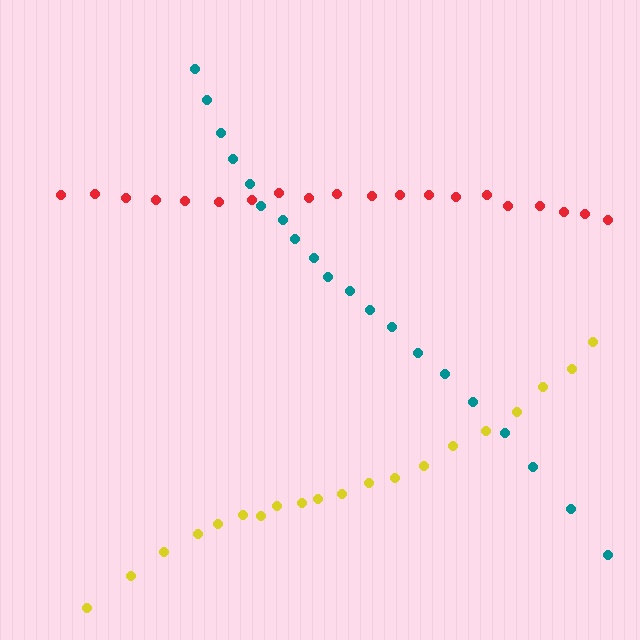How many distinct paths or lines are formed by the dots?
There are 3 distinct paths.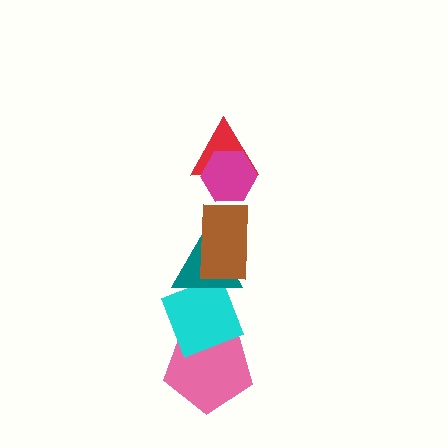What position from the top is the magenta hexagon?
The magenta hexagon is 1st from the top.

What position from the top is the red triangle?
The red triangle is 2nd from the top.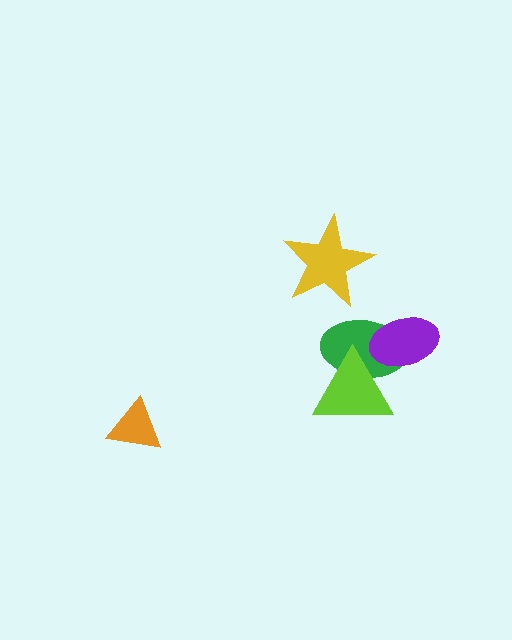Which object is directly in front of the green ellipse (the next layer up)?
The purple ellipse is directly in front of the green ellipse.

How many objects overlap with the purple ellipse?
2 objects overlap with the purple ellipse.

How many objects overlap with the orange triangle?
0 objects overlap with the orange triangle.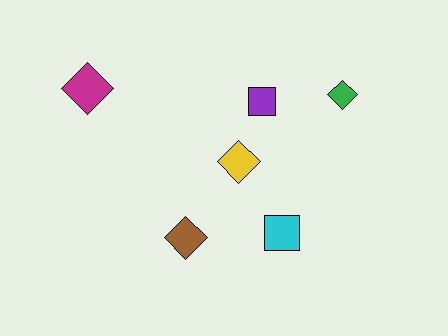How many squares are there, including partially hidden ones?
There are 2 squares.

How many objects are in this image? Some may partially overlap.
There are 6 objects.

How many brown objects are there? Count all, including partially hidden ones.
There is 1 brown object.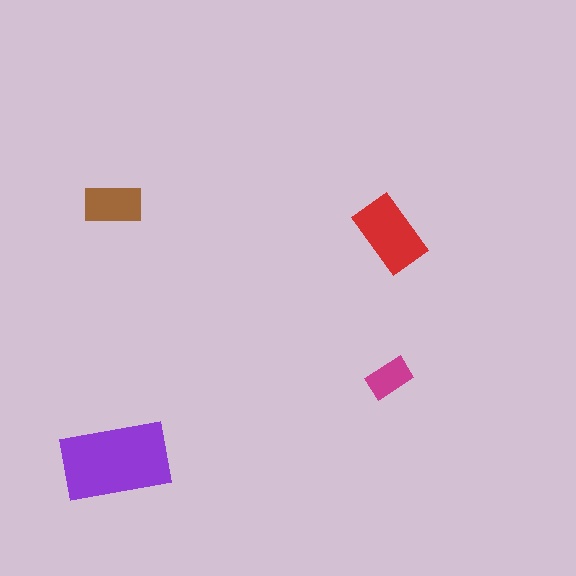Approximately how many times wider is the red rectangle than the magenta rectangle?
About 1.5 times wider.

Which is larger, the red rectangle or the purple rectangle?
The purple one.